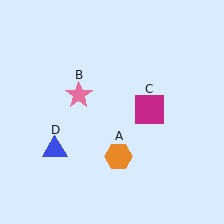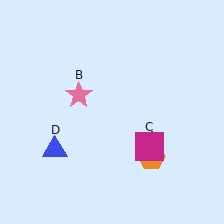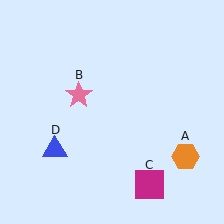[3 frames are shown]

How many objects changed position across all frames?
2 objects changed position: orange hexagon (object A), magenta square (object C).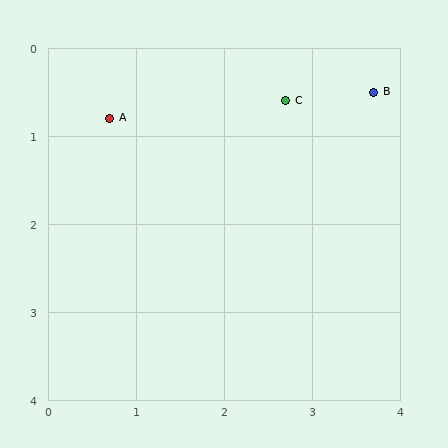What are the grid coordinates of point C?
Point C is at approximately (2.7, 0.6).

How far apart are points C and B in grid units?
Points C and B are about 1.0 grid units apart.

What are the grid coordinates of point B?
Point B is at approximately (3.7, 0.5).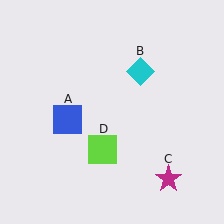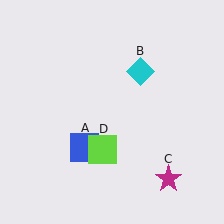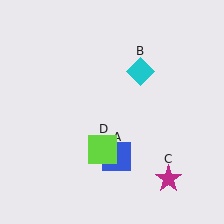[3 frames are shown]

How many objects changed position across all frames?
1 object changed position: blue square (object A).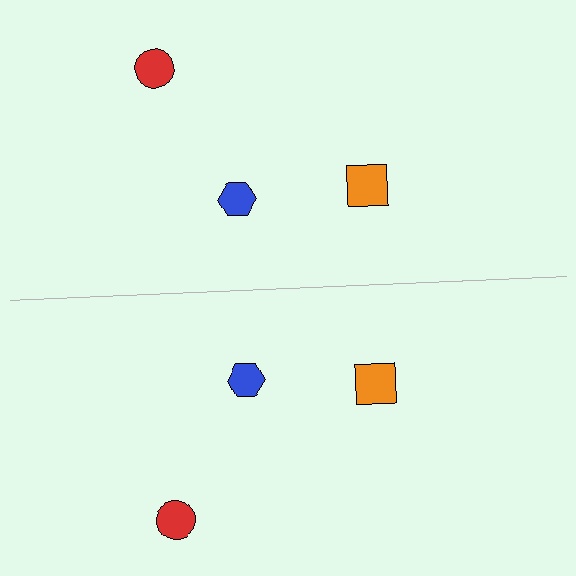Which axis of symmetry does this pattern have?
The pattern has a horizontal axis of symmetry running through the center of the image.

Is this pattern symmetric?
Yes, this pattern has bilateral (reflection) symmetry.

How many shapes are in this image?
There are 6 shapes in this image.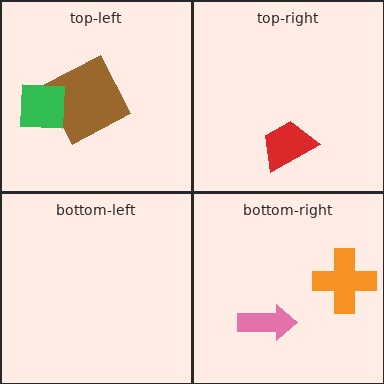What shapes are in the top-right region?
The red trapezoid.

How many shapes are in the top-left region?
2.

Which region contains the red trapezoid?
The top-right region.